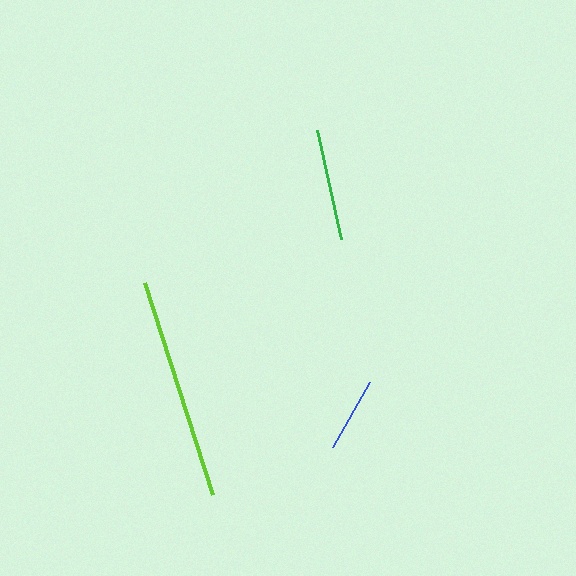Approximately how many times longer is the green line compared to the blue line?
The green line is approximately 1.5 times the length of the blue line.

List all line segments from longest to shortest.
From longest to shortest: lime, green, blue.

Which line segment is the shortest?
The blue line is the shortest at approximately 75 pixels.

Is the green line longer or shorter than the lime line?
The lime line is longer than the green line.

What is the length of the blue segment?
The blue segment is approximately 75 pixels long.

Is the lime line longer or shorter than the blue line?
The lime line is longer than the blue line.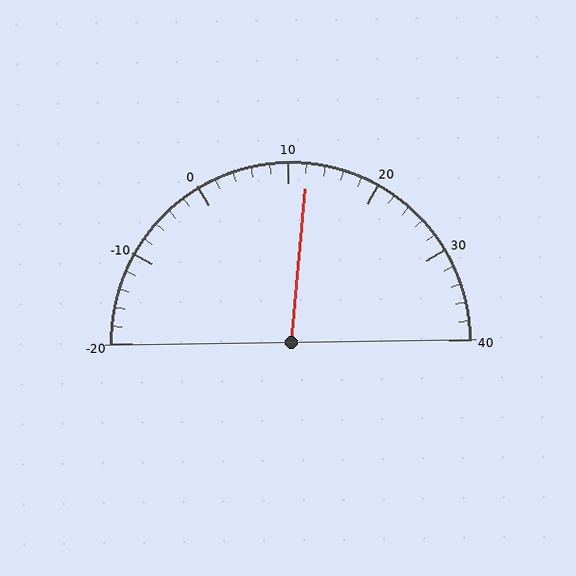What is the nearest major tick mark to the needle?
The nearest major tick mark is 10.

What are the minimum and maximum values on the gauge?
The gauge ranges from -20 to 40.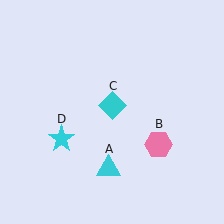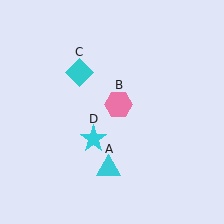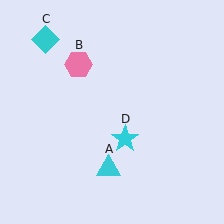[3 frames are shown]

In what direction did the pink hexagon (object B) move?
The pink hexagon (object B) moved up and to the left.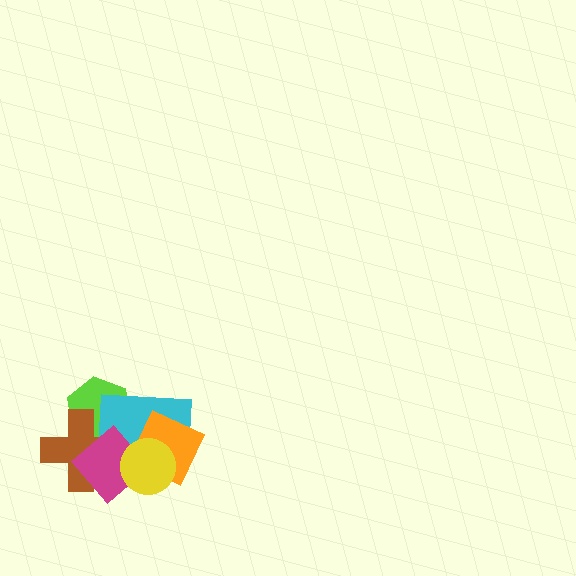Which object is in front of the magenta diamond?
The yellow circle is in front of the magenta diamond.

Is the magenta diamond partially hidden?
Yes, it is partially covered by another shape.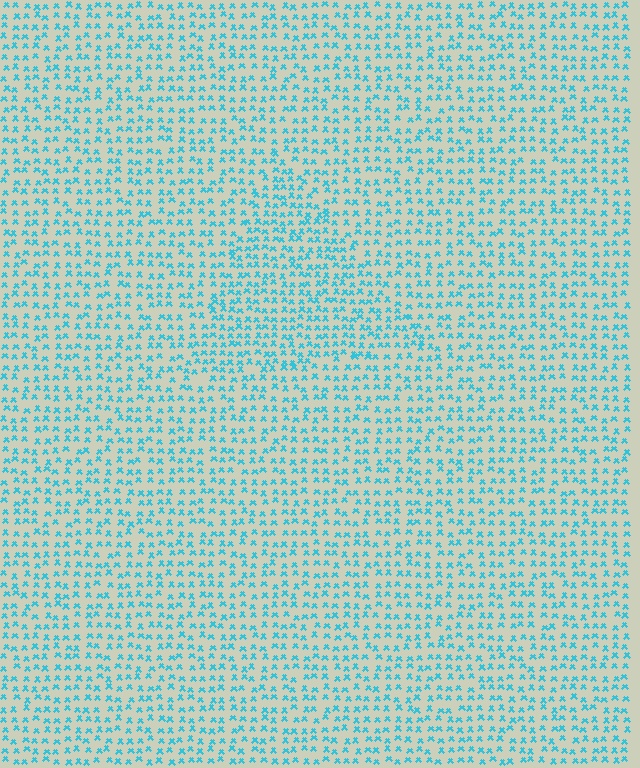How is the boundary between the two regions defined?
The boundary is defined by a change in element density (approximately 1.4x ratio). All elements are the same color, size, and shape.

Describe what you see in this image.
The image contains small cyan elements arranged at two different densities. A triangle-shaped region is visible where the elements are more densely packed than the surrounding area.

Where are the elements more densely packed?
The elements are more densely packed inside the triangle boundary.